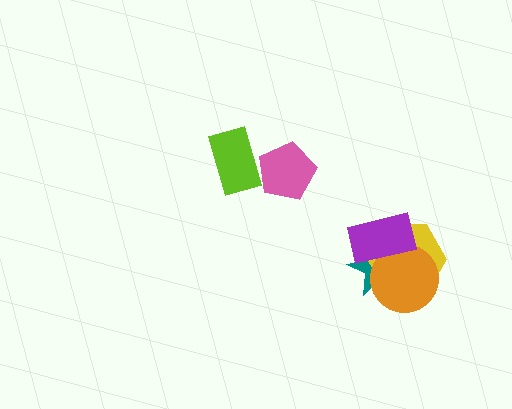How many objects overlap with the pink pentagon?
1 object overlaps with the pink pentagon.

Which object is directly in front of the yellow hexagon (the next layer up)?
The orange circle is directly in front of the yellow hexagon.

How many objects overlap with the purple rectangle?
3 objects overlap with the purple rectangle.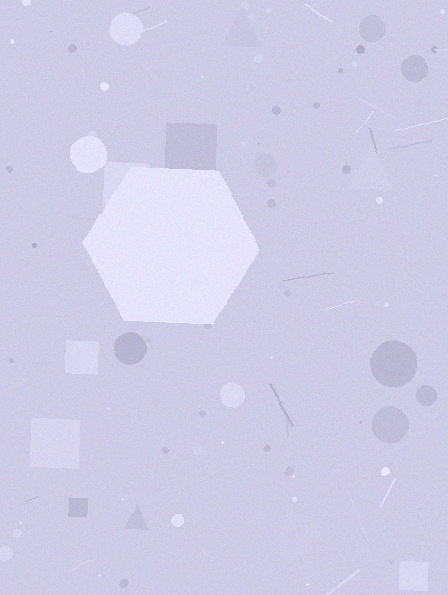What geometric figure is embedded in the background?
A hexagon is embedded in the background.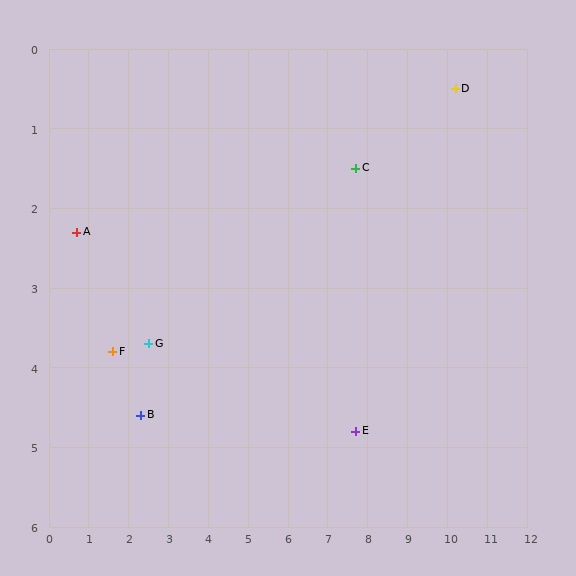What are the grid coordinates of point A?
Point A is at approximately (0.7, 2.3).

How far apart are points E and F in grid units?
Points E and F are about 6.2 grid units apart.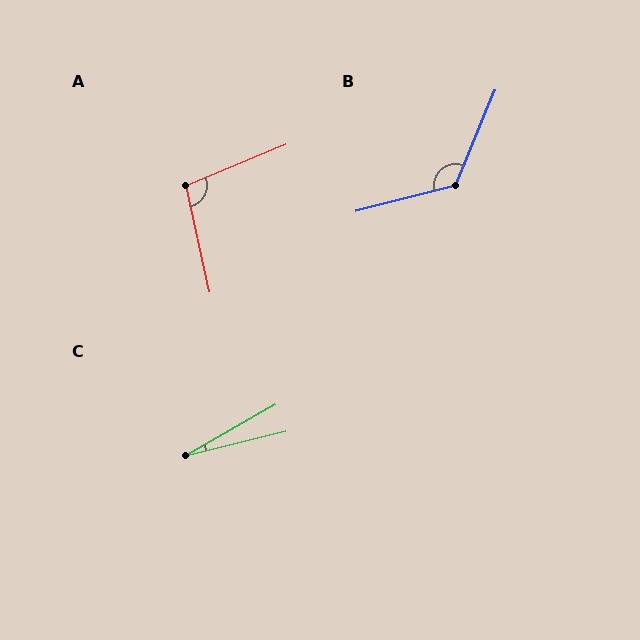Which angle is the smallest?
C, at approximately 16 degrees.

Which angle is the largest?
B, at approximately 127 degrees.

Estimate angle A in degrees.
Approximately 100 degrees.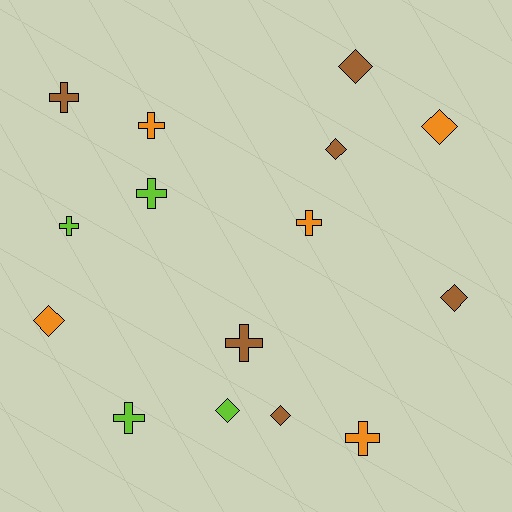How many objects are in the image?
There are 15 objects.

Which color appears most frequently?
Brown, with 6 objects.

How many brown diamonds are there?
There are 4 brown diamonds.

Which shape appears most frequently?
Cross, with 8 objects.